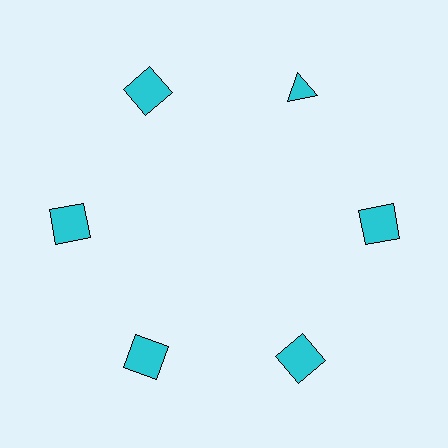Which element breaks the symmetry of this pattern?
The cyan triangle at roughly the 1 o'clock position breaks the symmetry. All other shapes are cyan squares.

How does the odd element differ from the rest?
It has a different shape: triangle instead of square.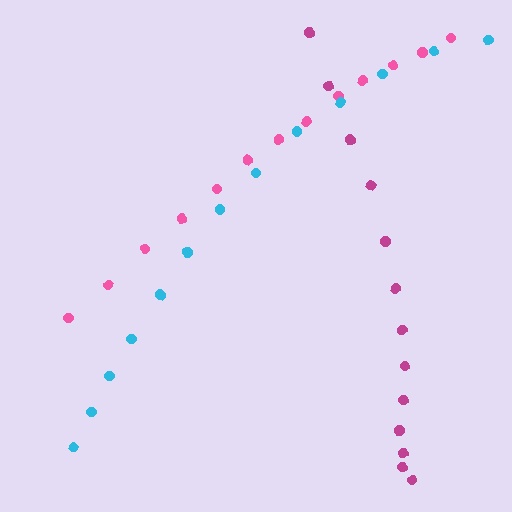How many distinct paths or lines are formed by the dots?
There are 3 distinct paths.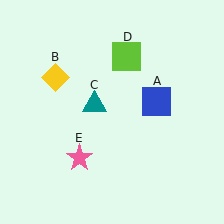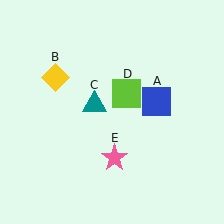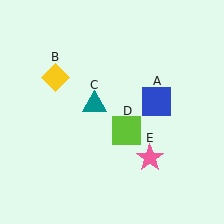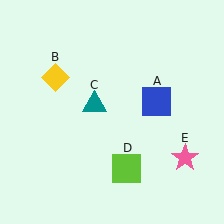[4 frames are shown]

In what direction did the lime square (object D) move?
The lime square (object D) moved down.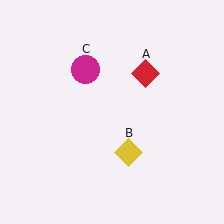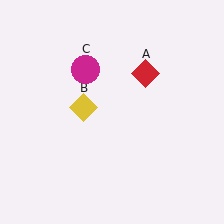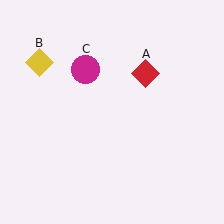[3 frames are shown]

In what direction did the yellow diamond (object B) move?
The yellow diamond (object B) moved up and to the left.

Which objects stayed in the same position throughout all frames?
Red diamond (object A) and magenta circle (object C) remained stationary.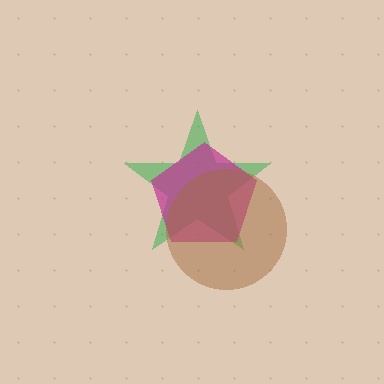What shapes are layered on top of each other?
The layered shapes are: a green star, a magenta pentagon, a brown circle.